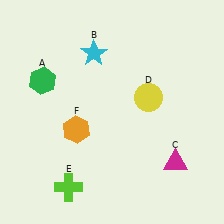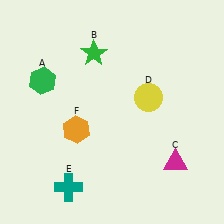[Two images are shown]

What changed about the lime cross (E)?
In Image 1, E is lime. In Image 2, it changed to teal.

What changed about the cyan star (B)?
In Image 1, B is cyan. In Image 2, it changed to green.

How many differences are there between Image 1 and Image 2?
There are 2 differences between the two images.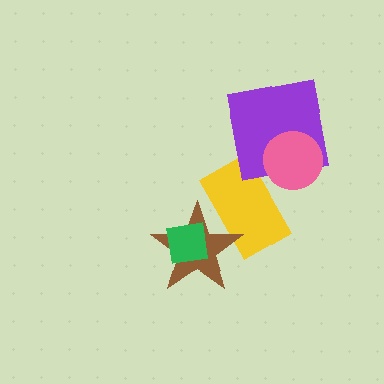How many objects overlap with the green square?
1 object overlaps with the green square.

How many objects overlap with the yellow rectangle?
2 objects overlap with the yellow rectangle.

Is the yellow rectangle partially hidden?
Yes, it is partially covered by another shape.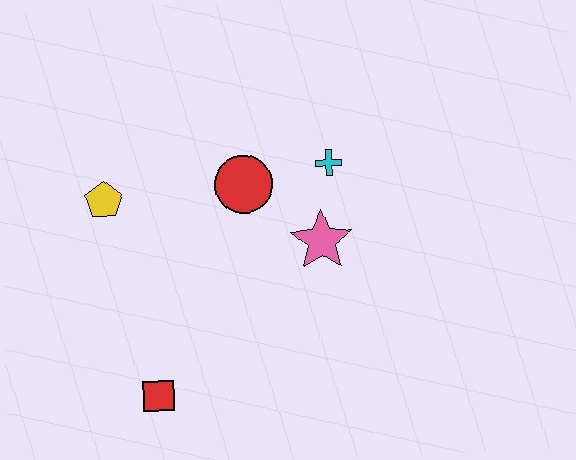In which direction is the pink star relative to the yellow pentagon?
The pink star is to the right of the yellow pentagon.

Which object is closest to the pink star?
The cyan cross is closest to the pink star.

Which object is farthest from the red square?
The cyan cross is farthest from the red square.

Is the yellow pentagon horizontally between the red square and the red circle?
No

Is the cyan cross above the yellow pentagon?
Yes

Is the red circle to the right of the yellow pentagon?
Yes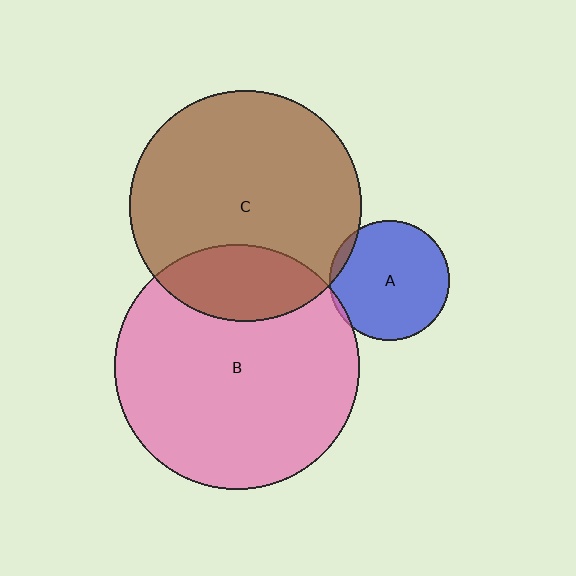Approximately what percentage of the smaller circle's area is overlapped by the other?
Approximately 5%.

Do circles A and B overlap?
Yes.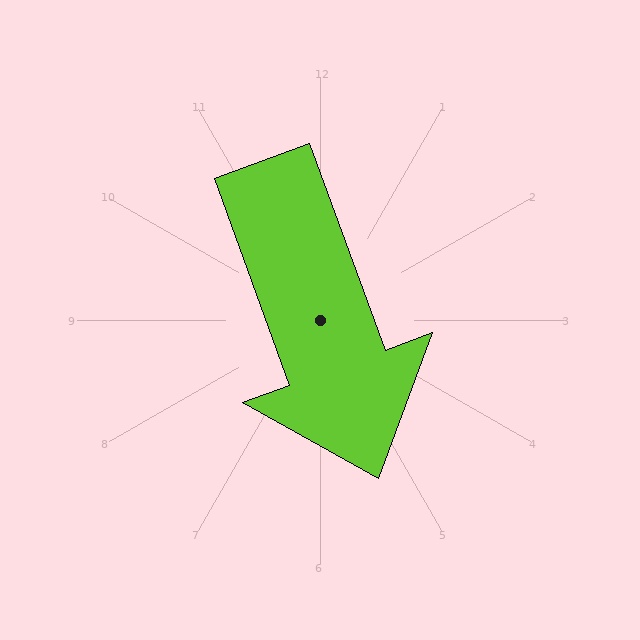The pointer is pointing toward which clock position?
Roughly 5 o'clock.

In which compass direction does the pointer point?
South.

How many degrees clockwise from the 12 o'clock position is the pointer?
Approximately 160 degrees.